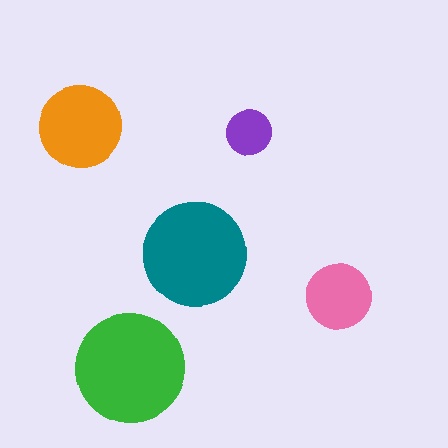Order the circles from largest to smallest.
the green one, the teal one, the orange one, the pink one, the purple one.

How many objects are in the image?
There are 5 objects in the image.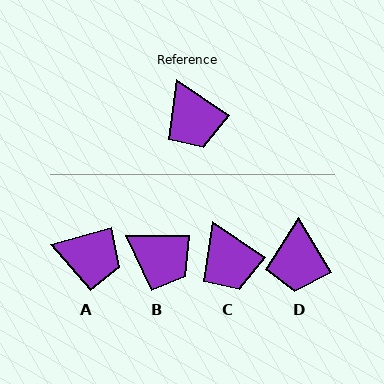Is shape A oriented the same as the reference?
No, it is off by about 50 degrees.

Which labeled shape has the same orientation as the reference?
C.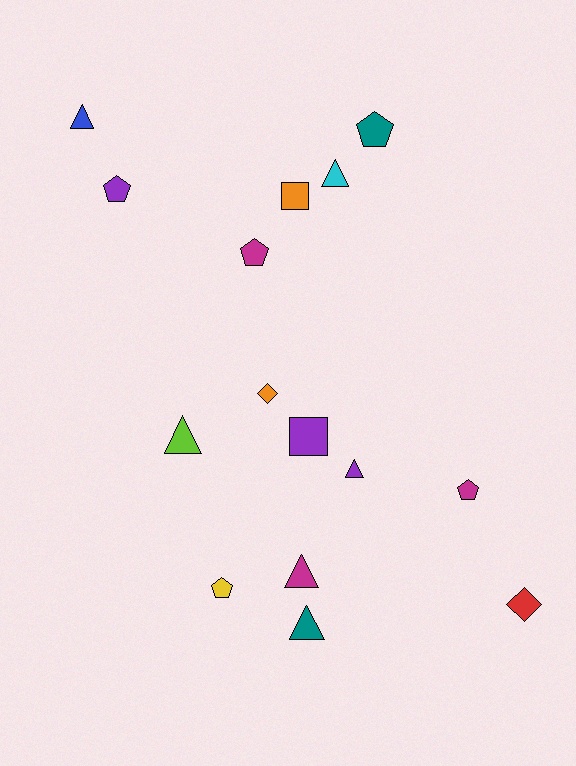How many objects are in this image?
There are 15 objects.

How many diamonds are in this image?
There are 2 diamonds.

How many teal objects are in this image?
There are 2 teal objects.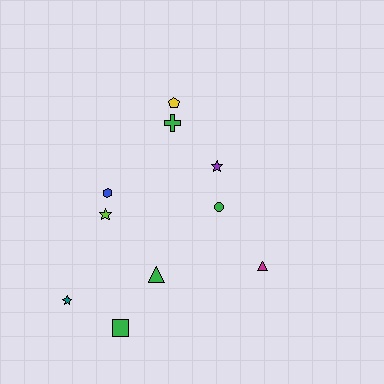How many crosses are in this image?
There is 1 cross.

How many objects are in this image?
There are 10 objects.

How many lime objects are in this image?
There is 1 lime object.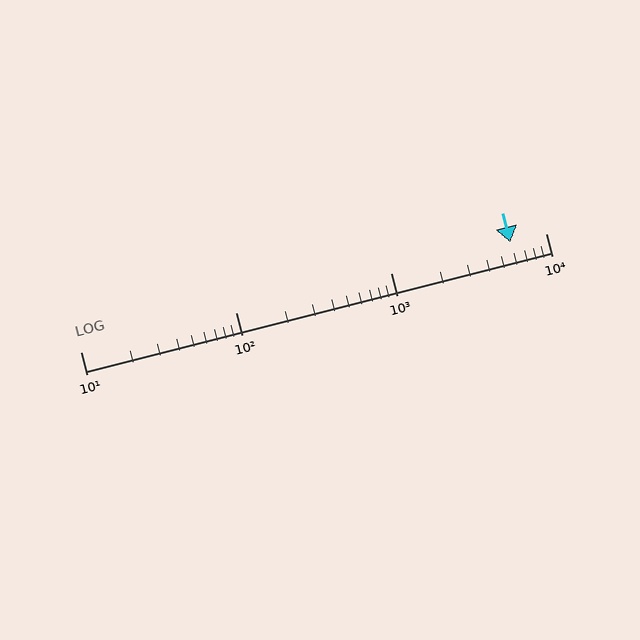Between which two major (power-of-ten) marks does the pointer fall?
The pointer is between 1000 and 10000.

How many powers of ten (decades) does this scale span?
The scale spans 3 decades, from 10 to 10000.